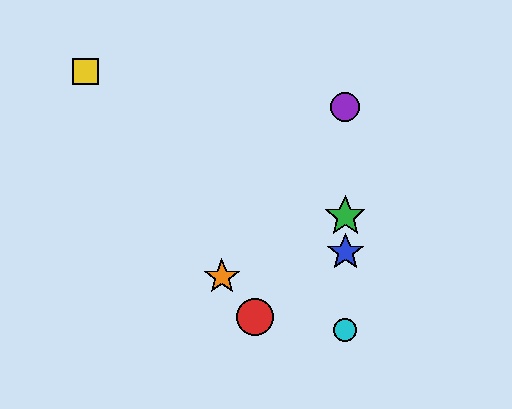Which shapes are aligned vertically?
The blue star, the green star, the purple circle, the cyan circle are aligned vertically.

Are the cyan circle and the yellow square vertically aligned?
No, the cyan circle is at x≈345 and the yellow square is at x≈86.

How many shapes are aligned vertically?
4 shapes (the blue star, the green star, the purple circle, the cyan circle) are aligned vertically.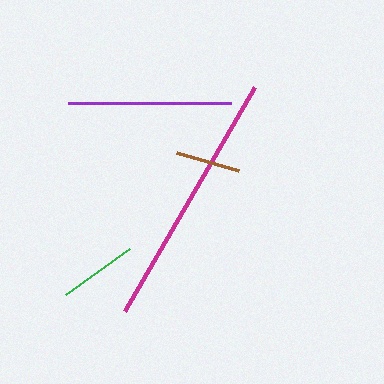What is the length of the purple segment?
The purple segment is approximately 162 pixels long.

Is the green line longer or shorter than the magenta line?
The magenta line is longer than the green line.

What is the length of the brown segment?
The brown segment is approximately 65 pixels long.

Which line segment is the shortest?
The brown line is the shortest at approximately 65 pixels.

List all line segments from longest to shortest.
From longest to shortest: magenta, purple, green, brown.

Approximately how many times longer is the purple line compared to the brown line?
The purple line is approximately 2.5 times the length of the brown line.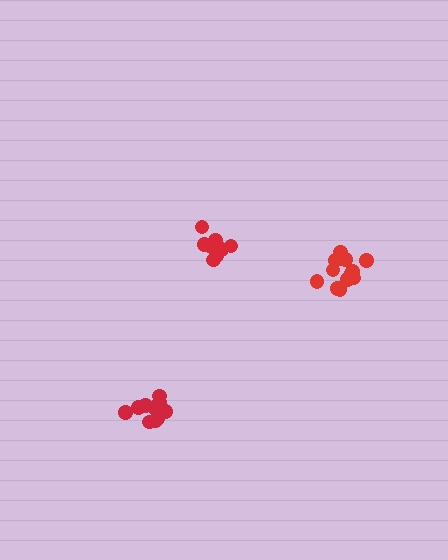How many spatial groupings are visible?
There are 3 spatial groupings.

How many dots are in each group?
Group 1: 13 dots, Group 2: 9 dots, Group 3: 10 dots (32 total).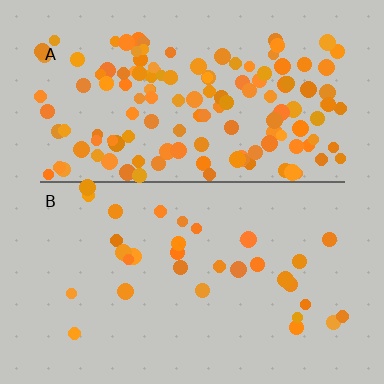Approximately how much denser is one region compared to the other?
Approximately 4.4× — region A over region B.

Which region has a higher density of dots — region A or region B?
A (the top).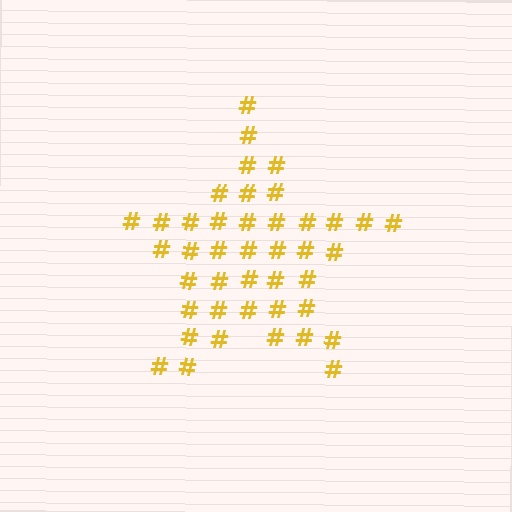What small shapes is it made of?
It is made of small hash symbols.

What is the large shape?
The large shape is a star.